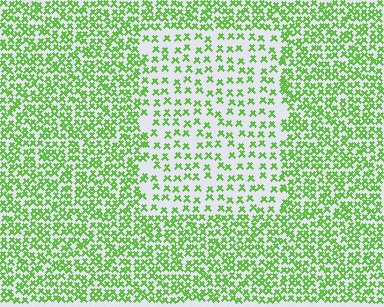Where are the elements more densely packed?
The elements are more densely packed outside the rectangle boundary.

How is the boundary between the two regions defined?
The boundary is defined by a change in element density (approximately 2.1x ratio). All elements are the same color, size, and shape.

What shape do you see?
I see a rectangle.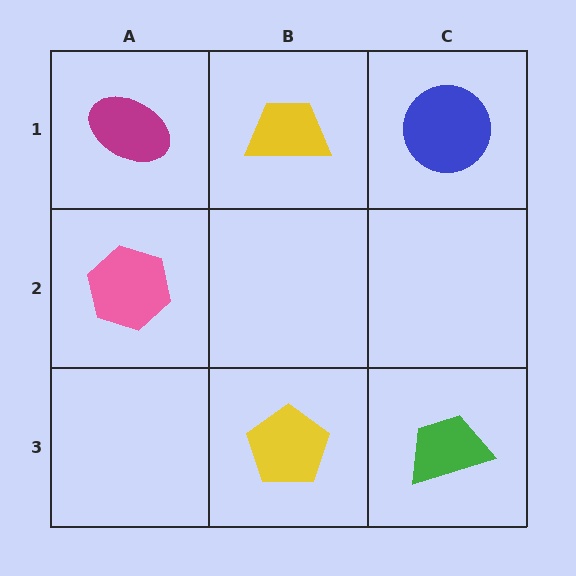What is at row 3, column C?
A green trapezoid.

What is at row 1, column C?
A blue circle.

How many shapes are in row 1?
3 shapes.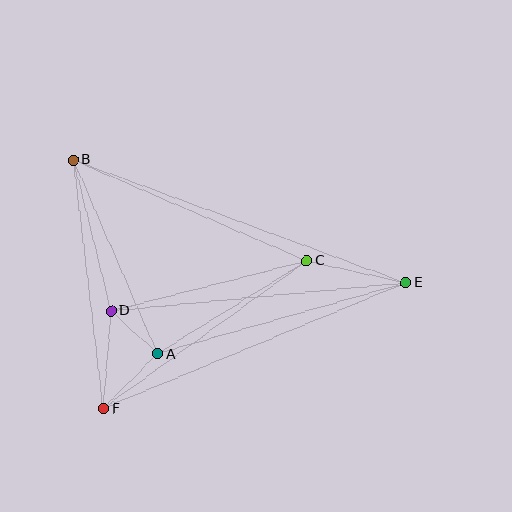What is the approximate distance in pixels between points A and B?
The distance between A and B is approximately 212 pixels.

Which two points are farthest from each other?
Points B and E are farthest from each other.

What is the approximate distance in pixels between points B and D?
The distance between B and D is approximately 155 pixels.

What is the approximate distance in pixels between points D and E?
The distance between D and E is approximately 296 pixels.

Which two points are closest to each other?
Points A and D are closest to each other.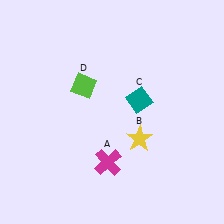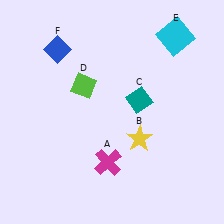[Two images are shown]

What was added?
A cyan square (E), a blue diamond (F) were added in Image 2.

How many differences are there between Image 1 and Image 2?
There are 2 differences between the two images.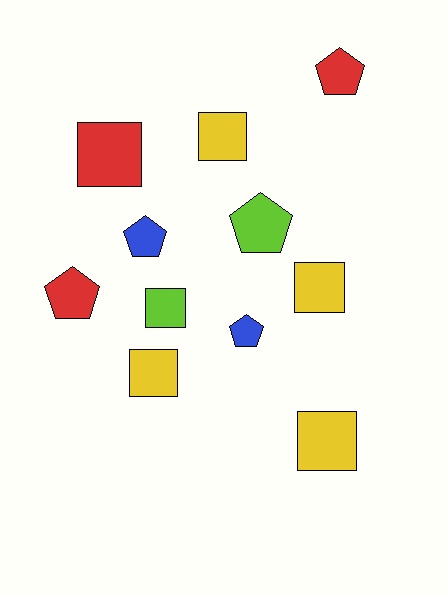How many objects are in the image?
There are 11 objects.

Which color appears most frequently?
Yellow, with 4 objects.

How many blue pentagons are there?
There are 2 blue pentagons.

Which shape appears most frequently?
Square, with 6 objects.